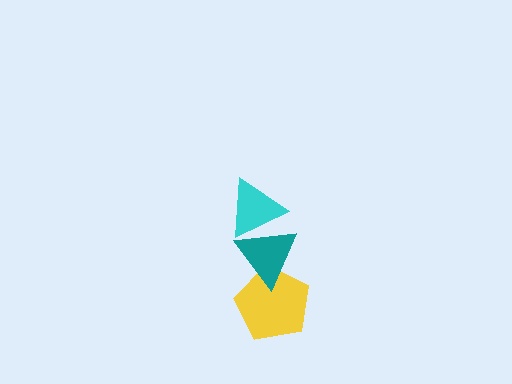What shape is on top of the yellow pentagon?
The teal triangle is on top of the yellow pentagon.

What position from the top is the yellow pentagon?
The yellow pentagon is 3rd from the top.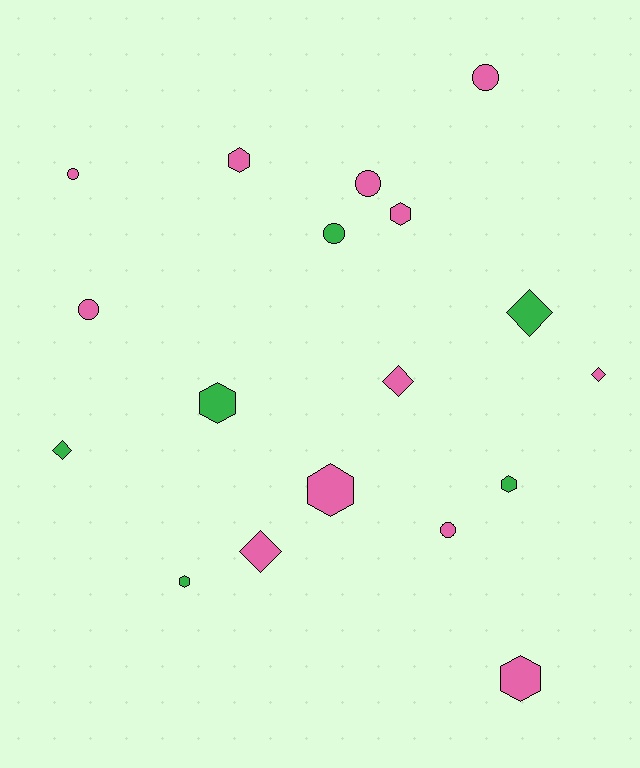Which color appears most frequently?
Pink, with 12 objects.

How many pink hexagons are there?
There are 4 pink hexagons.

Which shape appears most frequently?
Hexagon, with 7 objects.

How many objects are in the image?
There are 18 objects.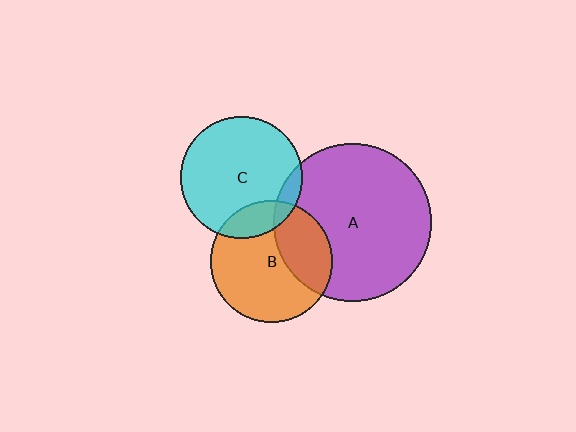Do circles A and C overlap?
Yes.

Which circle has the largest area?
Circle A (purple).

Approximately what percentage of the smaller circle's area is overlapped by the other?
Approximately 10%.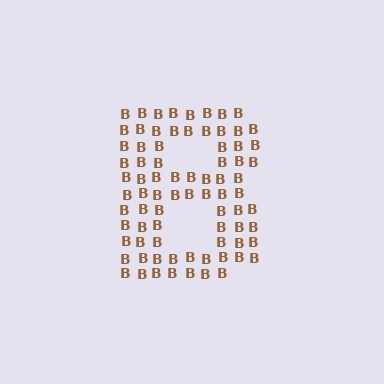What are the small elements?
The small elements are letter B's.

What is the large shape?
The large shape is the letter B.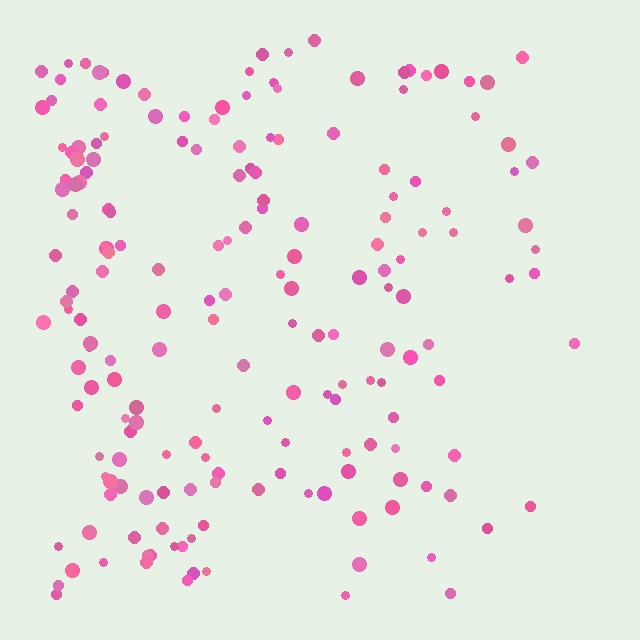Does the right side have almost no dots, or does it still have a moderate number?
Still a moderate number, just noticeably fewer than the left.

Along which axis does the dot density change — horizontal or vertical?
Horizontal.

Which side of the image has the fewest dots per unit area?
The right.